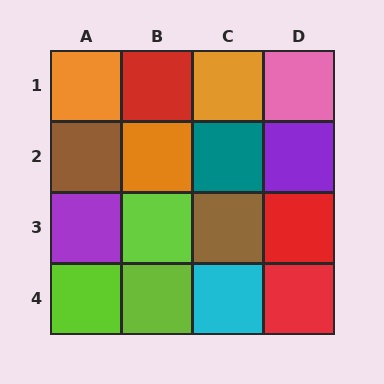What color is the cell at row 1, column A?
Orange.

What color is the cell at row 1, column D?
Pink.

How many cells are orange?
3 cells are orange.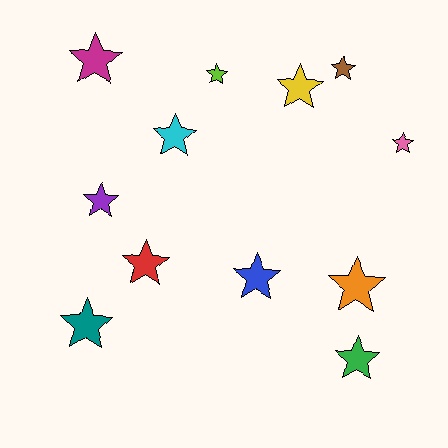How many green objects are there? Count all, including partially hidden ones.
There is 1 green object.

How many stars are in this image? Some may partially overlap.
There are 12 stars.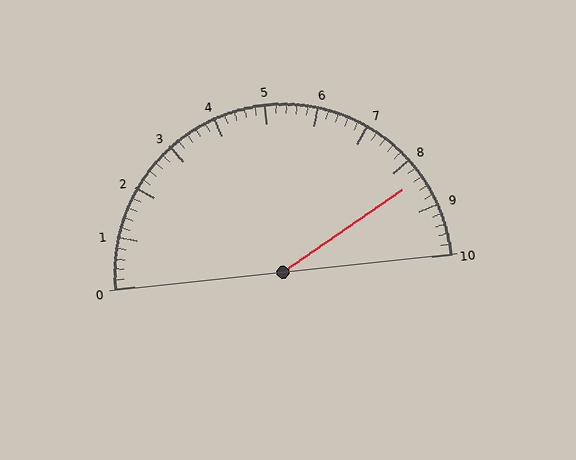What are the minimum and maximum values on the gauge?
The gauge ranges from 0 to 10.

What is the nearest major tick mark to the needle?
The nearest major tick mark is 8.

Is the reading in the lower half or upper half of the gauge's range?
The reading is in the upper half of the range (0 to 10).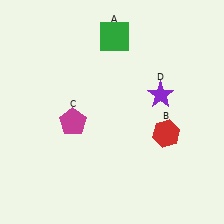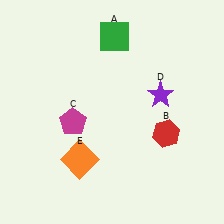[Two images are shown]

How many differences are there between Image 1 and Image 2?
There is 1 difference between the two images.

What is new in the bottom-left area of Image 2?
An orange square (E) was added in the bottom-left area of Image 2.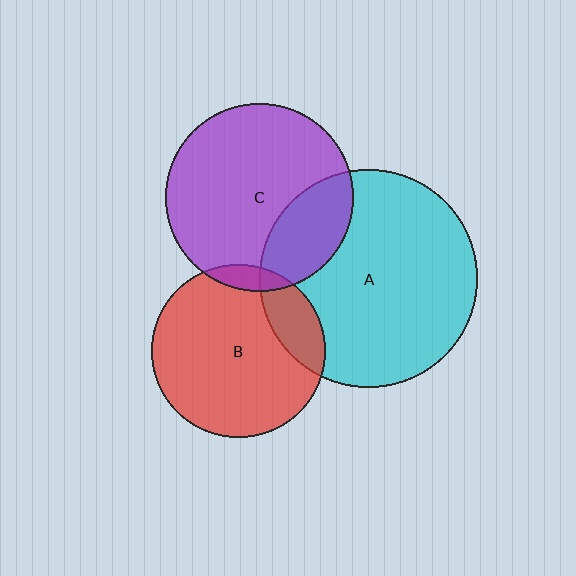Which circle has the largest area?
Circle A (cyan).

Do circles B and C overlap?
Yes.